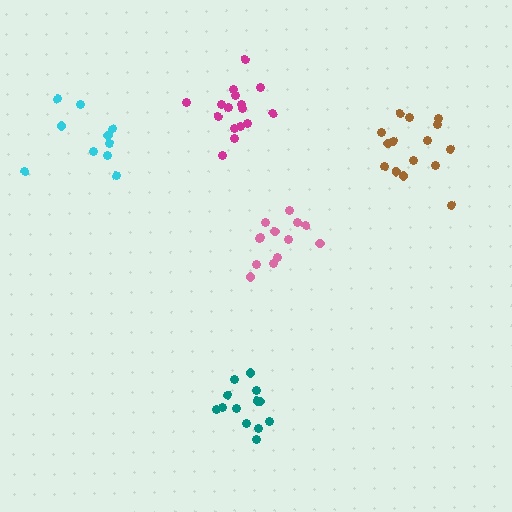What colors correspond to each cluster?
The clusters are colored: teal, magenta, brown, pink, cyan.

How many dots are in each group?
Group 1: 13 dots, Group 2: 16 dots, Group 3: 15 dots, Group 4: 13 dots, Group 5: 10 dots (67 total).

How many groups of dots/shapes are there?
There are 5 groups.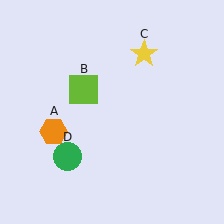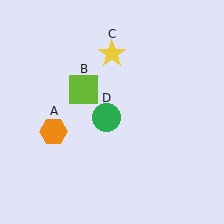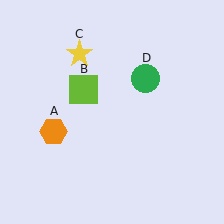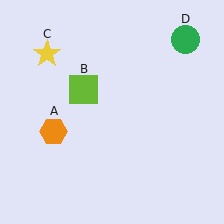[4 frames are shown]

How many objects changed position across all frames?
2 objects changed position: yellow star (object C), green circle (object D).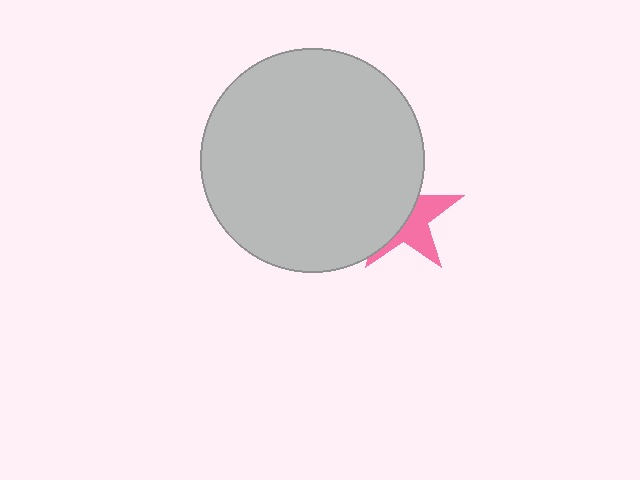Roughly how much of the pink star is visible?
A small part of it is visible (roughly 44%).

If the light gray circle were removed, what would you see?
You would see the complete pink star.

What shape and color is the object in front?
The object in front is a light gray circle.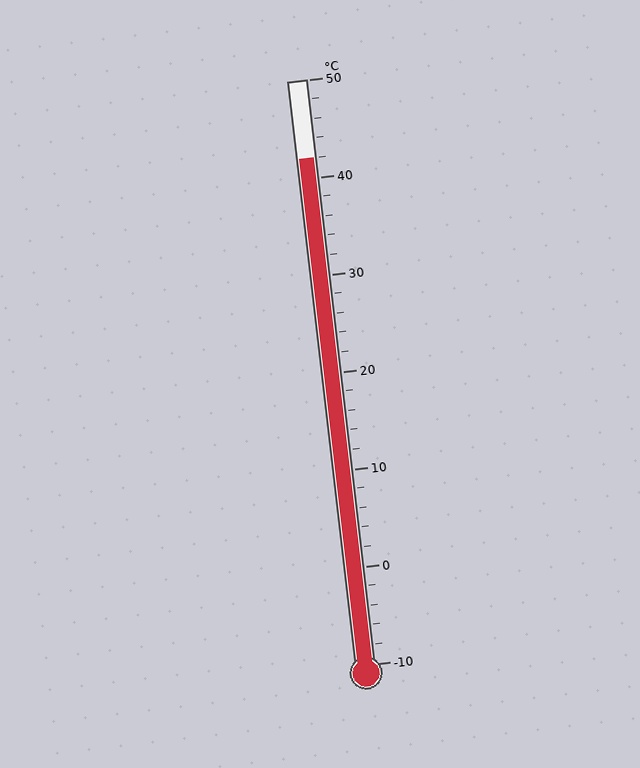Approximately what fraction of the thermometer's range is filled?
The thermometer is filled to approximately 85% of its range.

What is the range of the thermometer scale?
The thermometer scale ranges from -10°C to 50°C.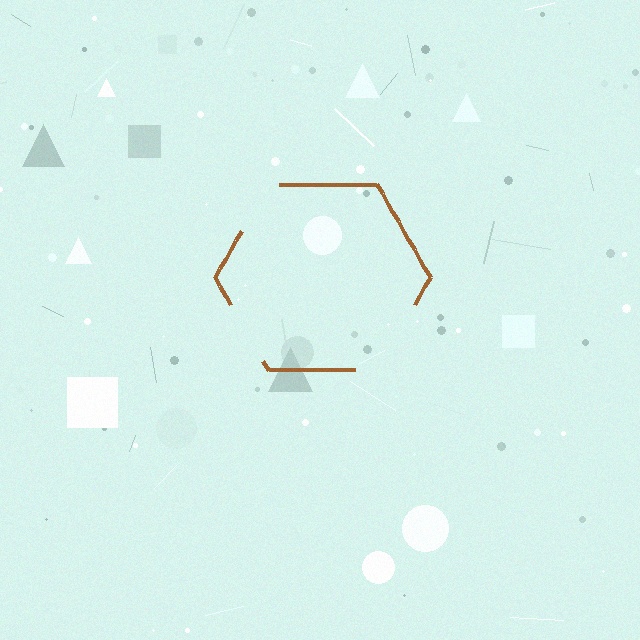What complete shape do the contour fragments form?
The contour fragments form a hexagon.